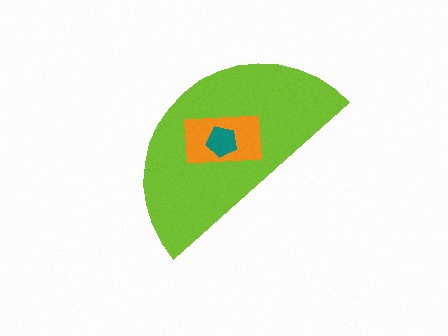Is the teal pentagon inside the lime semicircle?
Yes.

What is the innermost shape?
The teal pentagon.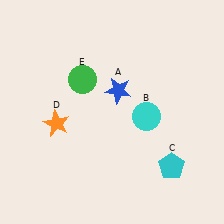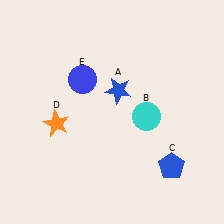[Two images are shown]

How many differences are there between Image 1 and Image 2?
There are 2 differences between the two images.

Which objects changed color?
C changed from cyan to blue. E changed from green to blue.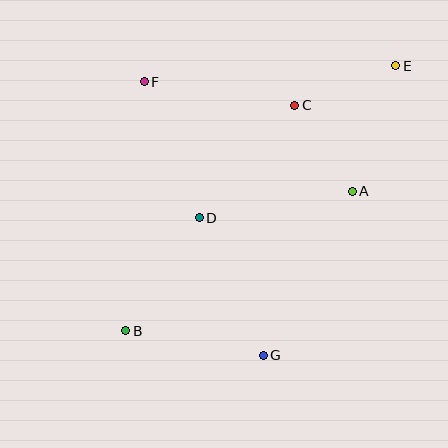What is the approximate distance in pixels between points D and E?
The distance between D and E is approximately 248 pixels.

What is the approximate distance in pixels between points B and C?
The distance between B and C is approximately 282 pixels.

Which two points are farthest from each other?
Points B and E are farthest from each other.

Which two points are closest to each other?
Points A and C are closest to each other.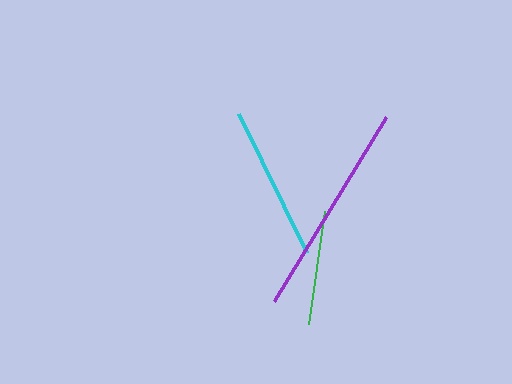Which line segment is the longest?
The purple line is the longest at approximately 216 pixels.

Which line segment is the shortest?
The green line is the shortest at approximately 113 pixels.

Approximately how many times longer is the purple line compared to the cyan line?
The purple line is approximately 1.4 times the length of the cyan line.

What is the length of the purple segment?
The purple segment is approximately 216 pixels long.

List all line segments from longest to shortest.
From longest to shortest: purple, cyan, green.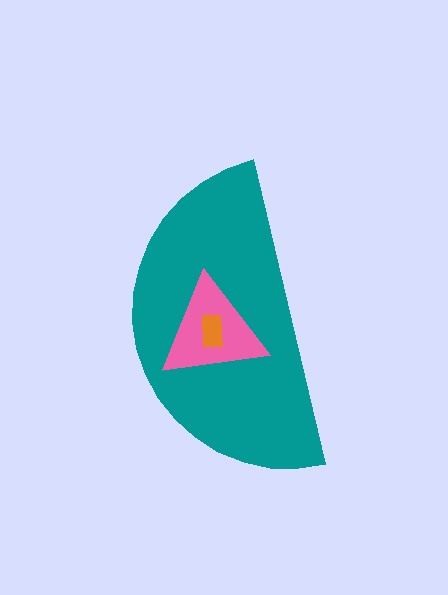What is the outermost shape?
The teal semicircle.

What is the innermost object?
The orange rectangle.